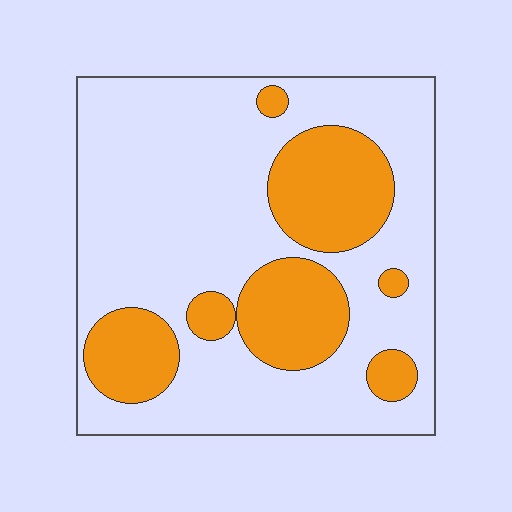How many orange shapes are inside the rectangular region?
7.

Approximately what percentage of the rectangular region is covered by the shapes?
Approximately 30%.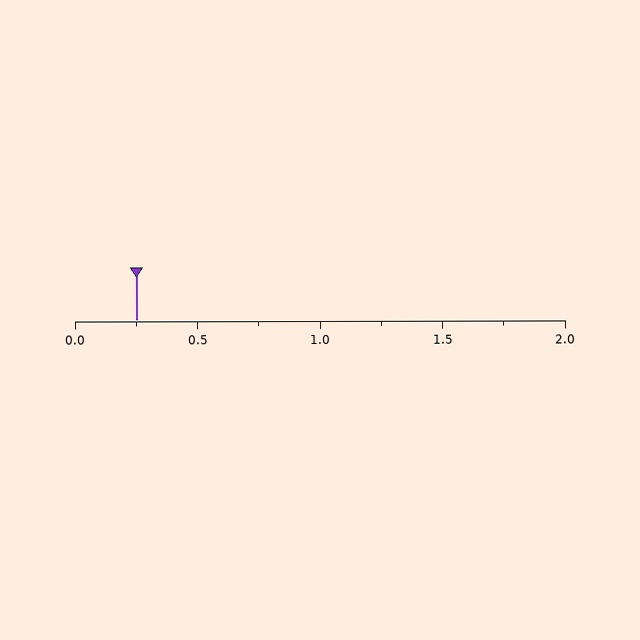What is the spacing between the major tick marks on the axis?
The major ticks are spaced 0.5 apart.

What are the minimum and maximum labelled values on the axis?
The axis runs from 0.0 to 2.0.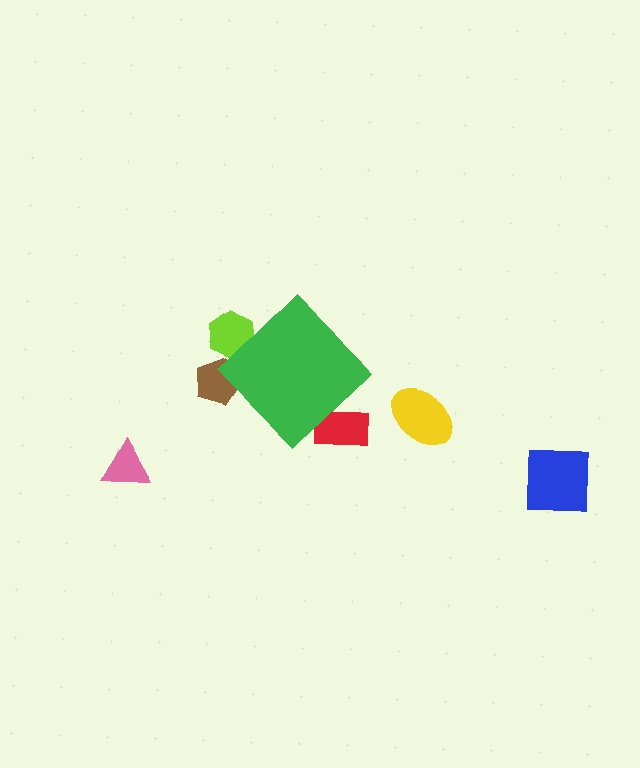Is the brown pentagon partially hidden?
Yes, the brown pentagon is partially hidden behind the green diamond.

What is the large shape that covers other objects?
A green diamond.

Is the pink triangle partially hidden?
No, the pink triangle is fully visible.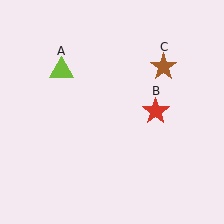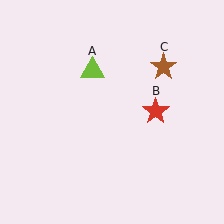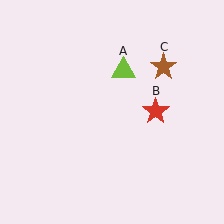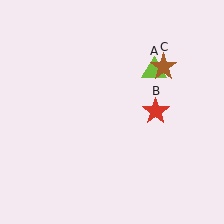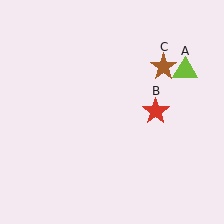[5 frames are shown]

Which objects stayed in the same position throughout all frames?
Red star (object B) and brown star (object C) remained stationary.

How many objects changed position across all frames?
1 object changed position: lime triangle (object A).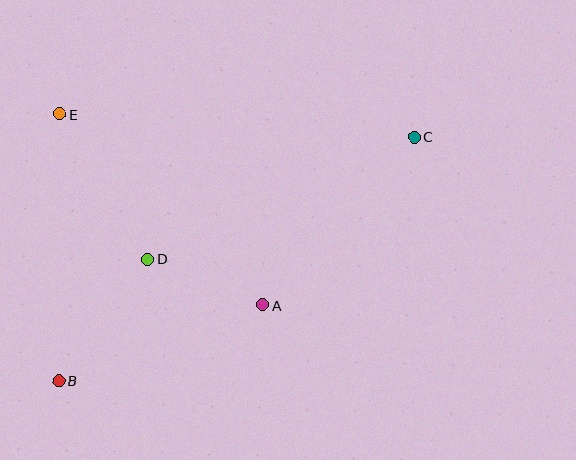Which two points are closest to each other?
Points A and D are closest to each other.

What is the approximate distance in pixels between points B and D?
The distance between B and D is approximately 151 pixels.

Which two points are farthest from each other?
Points B and C are farthest from each other.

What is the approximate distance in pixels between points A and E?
The distance between A and E is approximately 278 pixels.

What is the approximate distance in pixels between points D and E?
The distance between D and E is approximately 170 pixels.